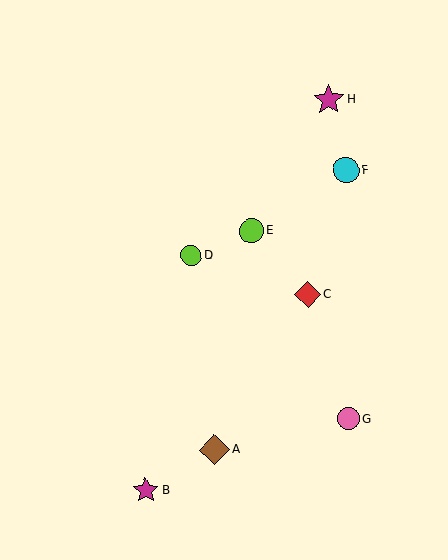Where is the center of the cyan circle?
The center of the cyan circle is at (346, 170).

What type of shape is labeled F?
Shape F is a cyan circle.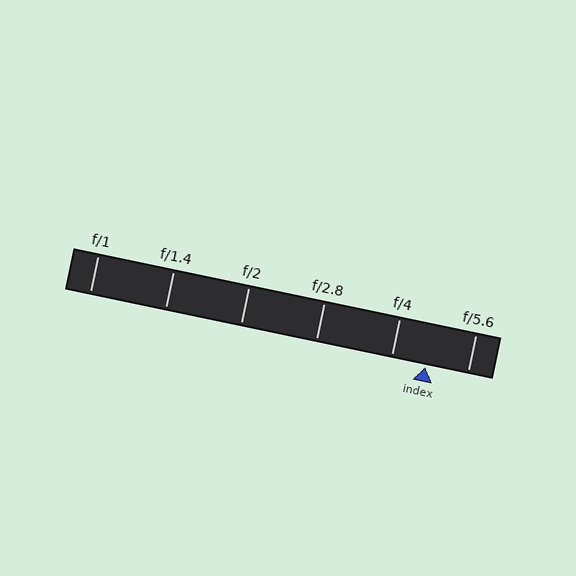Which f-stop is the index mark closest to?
The index mark is closest to f/4.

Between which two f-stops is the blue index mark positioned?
The index mark is between f/4 and f/5.6.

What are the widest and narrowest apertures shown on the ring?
The widest aperture shown is f/1 and the narrowest is f/5.6.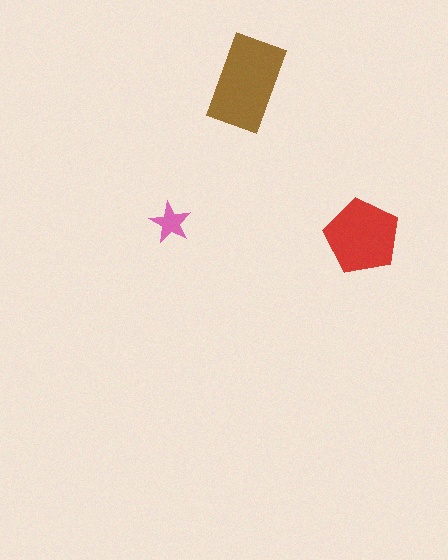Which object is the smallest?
The pink star.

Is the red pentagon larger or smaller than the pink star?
Larger.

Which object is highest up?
The brown rectangle is topmost.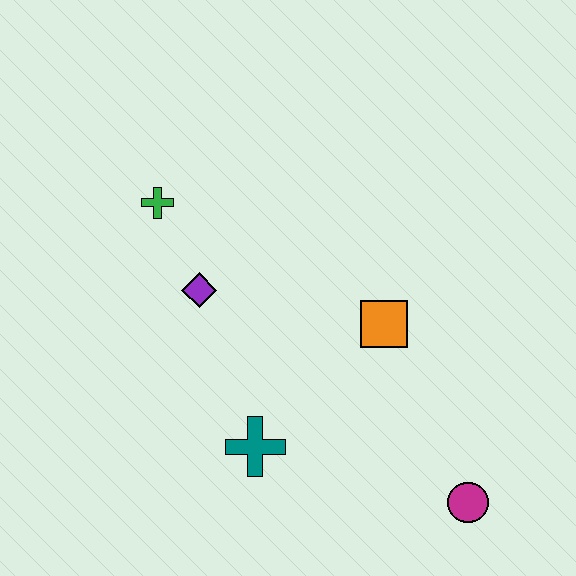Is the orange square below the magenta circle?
No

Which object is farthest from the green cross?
The magenta circle is farthest from the green cross.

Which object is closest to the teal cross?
The purple diamond is closest to the teal cross.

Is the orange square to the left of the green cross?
No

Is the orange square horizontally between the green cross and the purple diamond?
No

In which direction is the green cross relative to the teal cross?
The green cross is above the teal cross.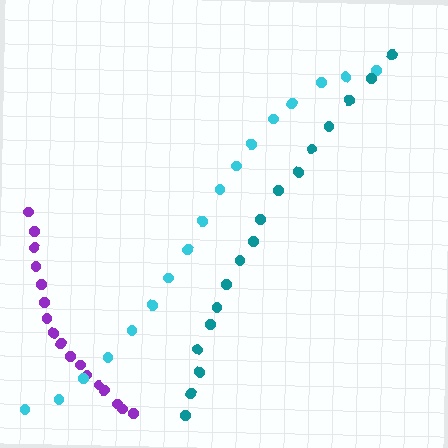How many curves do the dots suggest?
There are 3 distinct paths.